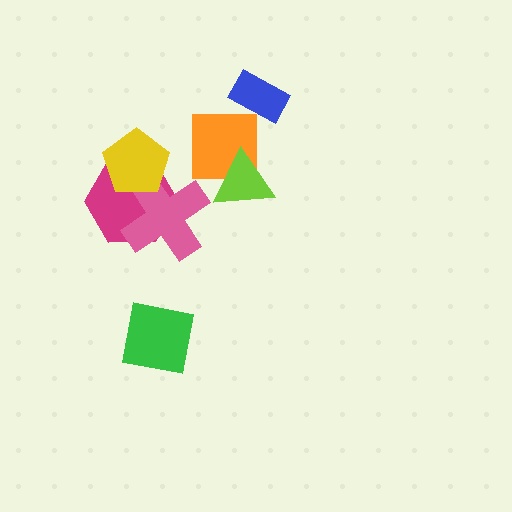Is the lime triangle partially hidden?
No, no other shape covers it.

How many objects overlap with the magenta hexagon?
2 objects overlap with the magenta hexagon.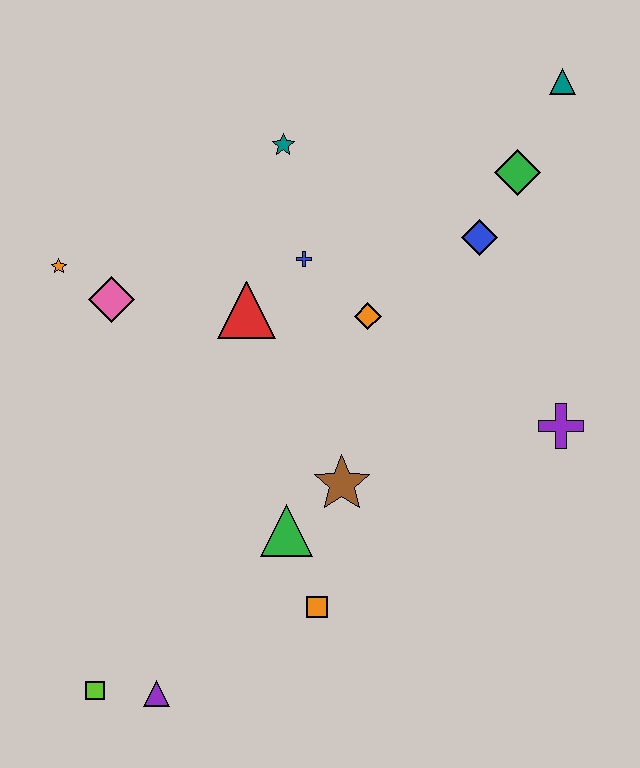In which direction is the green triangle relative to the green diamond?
The green triangle is below the green diamond.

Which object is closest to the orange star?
The pink diamond is closest to the orange star.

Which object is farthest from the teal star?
The lime square is farthest from the teal star.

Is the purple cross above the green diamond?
No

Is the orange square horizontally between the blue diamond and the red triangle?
Yes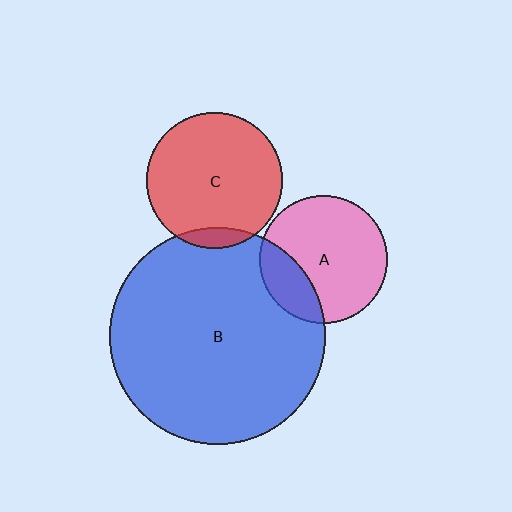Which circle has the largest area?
Circle B (blue).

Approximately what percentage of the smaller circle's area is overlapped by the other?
Approximately 10%.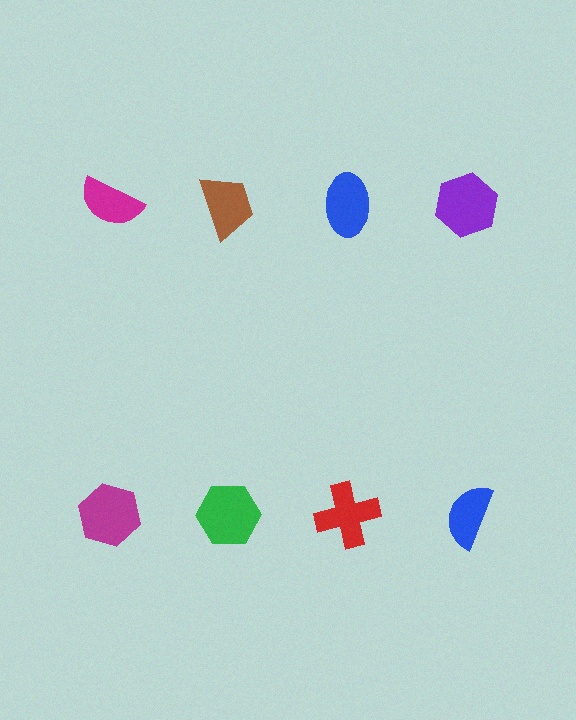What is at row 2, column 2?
A green hexagon.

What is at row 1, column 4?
A purple hexagon.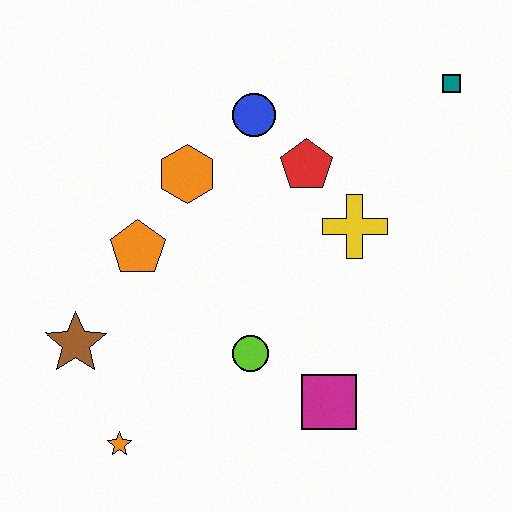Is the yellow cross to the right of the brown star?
Yes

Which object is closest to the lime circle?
The magenta square is closest to the lime circle.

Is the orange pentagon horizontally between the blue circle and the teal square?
No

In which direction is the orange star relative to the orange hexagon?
The orange star is below the orange hexagon.